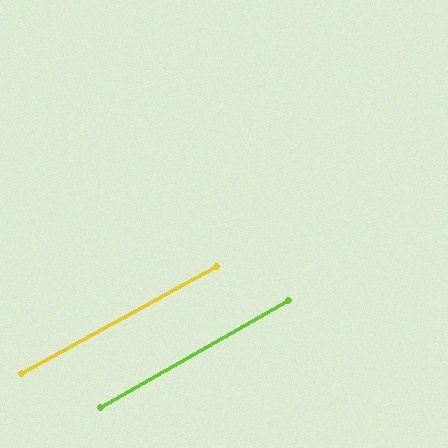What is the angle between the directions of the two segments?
Approximately 1 degree.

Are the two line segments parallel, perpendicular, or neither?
Parallel — their directions differ by only 1.0°.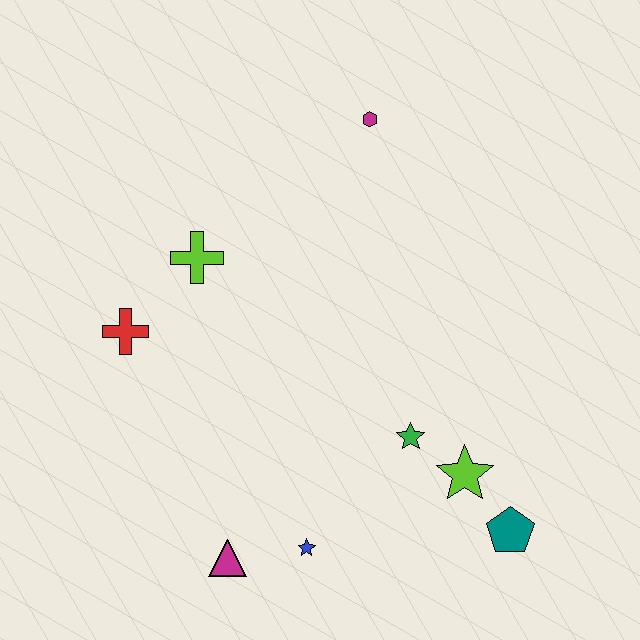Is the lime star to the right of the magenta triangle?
Yes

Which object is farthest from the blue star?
The magenta hexagon is farthest from the blue star.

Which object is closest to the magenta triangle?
The blue star is closest to the magenta triangle.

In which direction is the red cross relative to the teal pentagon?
The red cross is to the left of the teal pentagon.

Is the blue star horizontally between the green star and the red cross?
Yes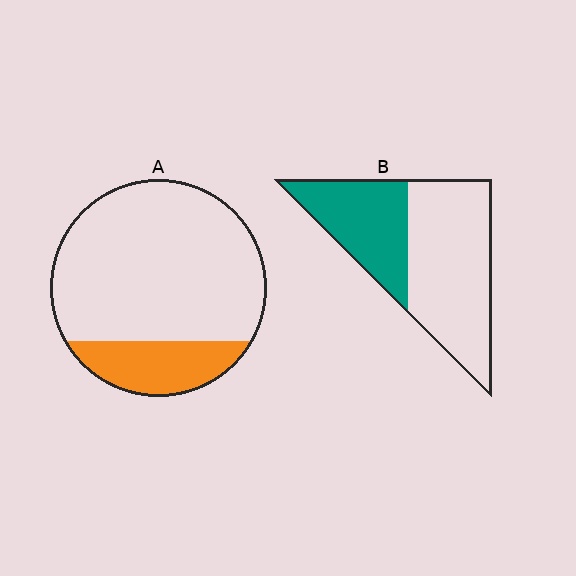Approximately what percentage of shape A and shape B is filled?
A is approximately 20% and B is approximately 40%.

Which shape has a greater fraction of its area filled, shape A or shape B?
Shape B.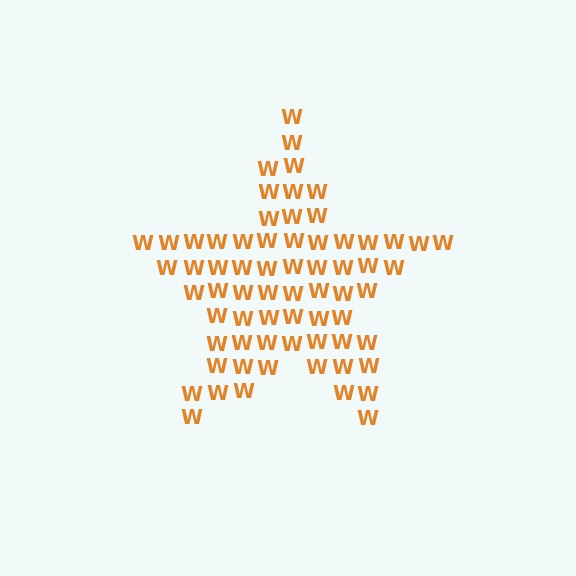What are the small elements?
The small elements are letter W's.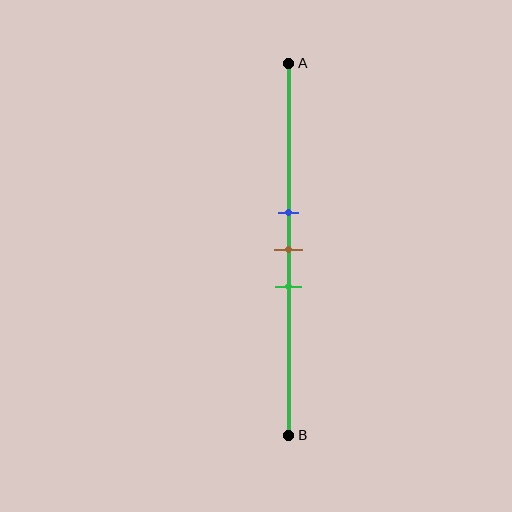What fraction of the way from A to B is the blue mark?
The blue mark is approximately 40% (0.4) of the way from A to B.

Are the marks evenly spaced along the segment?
Yes, the marks are approximately evenly spaced.